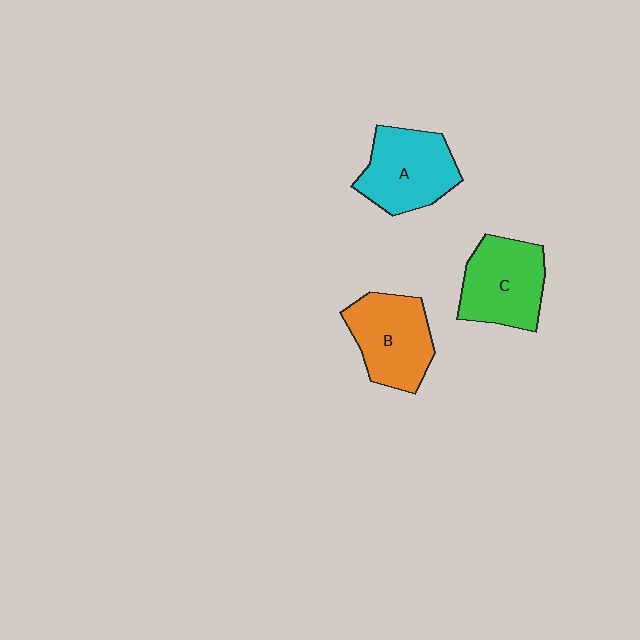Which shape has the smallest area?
Shape B (orange).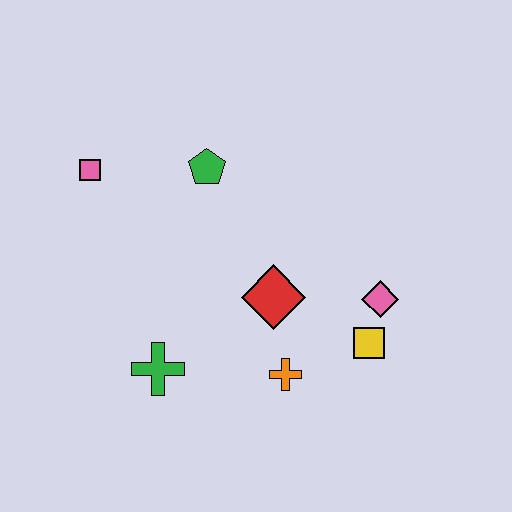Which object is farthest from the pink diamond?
The pink square is farthest from the pink diamond.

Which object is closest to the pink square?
The green pentagon is closest to the pink square.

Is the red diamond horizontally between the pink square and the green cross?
No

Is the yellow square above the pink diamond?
No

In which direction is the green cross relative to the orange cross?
The green cross is to the left of the orange cross.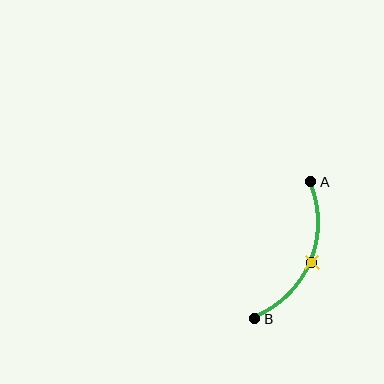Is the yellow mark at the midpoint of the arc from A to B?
Yes. The yellow mark lies on the arc at equal arc-length from both A and B — it is the arc midpoint.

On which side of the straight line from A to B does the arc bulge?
The arc bulges to the right of the straight line connecting A and B.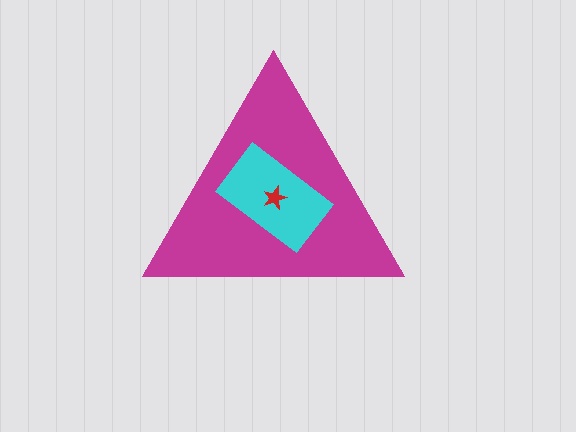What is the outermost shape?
The magenta triangle.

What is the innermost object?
The red star.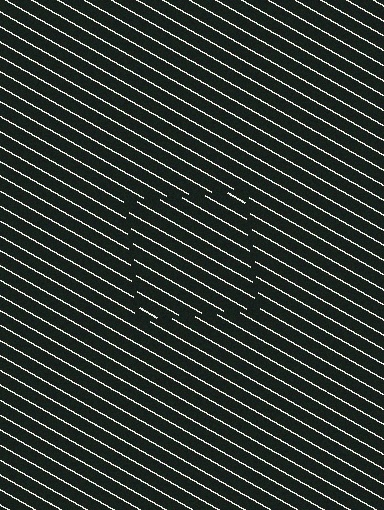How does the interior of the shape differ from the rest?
The interior of the shape contains the same grating, shifted by half a period — the contour is defined by the phase discontinuity where line-ends from the inner and outer gratings abut.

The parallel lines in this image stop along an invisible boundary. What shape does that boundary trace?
An illusory square. The interior of the shape contains the same grating, shifted by half a period — the contour is defined by the phase discontinuity where line-ends from the inner and outer gratings abut.